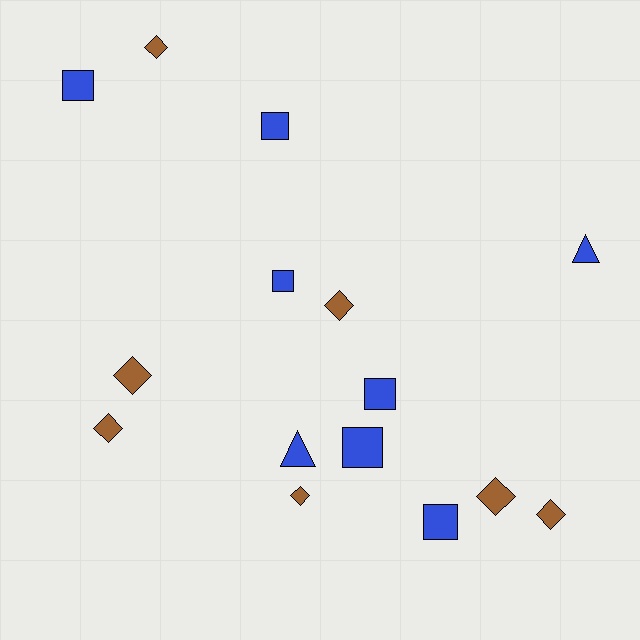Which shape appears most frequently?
Diamond, with 7 objects.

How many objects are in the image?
There are 15 objects.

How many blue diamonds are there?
There are no blue diamonds.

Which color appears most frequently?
Blue, with 8 objects.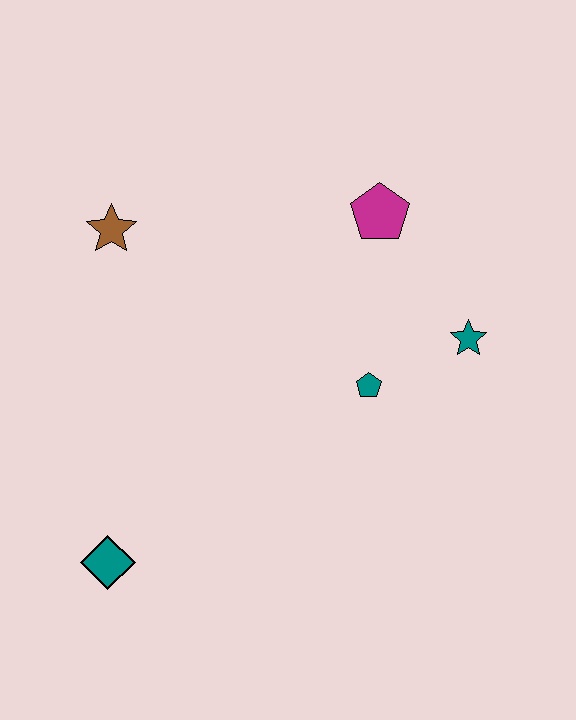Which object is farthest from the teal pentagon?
The teal diamond is farthest from the teal pentagon.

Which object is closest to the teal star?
The teal pentagon is closest to the teal star.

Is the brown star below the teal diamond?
No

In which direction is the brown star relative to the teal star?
The brown star is to the left of the teal star.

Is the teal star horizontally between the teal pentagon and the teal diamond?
No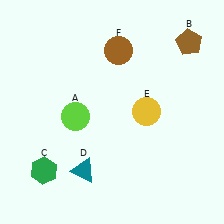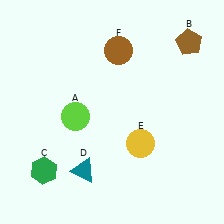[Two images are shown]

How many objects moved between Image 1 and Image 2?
1 object moved between the two images.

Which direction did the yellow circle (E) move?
The yellow circle (E) moved down.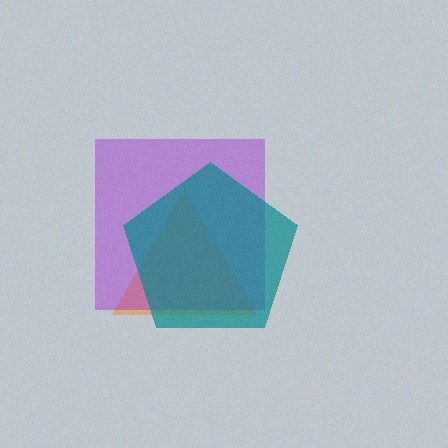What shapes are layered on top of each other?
The layered shapes are: an orange triangle, a purple square, a teal pentagon.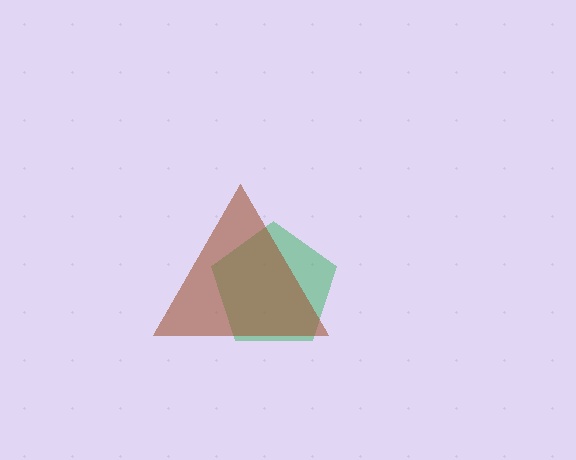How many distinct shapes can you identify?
There are 2 distinct shapes: a green pentagon, a brown triangle.